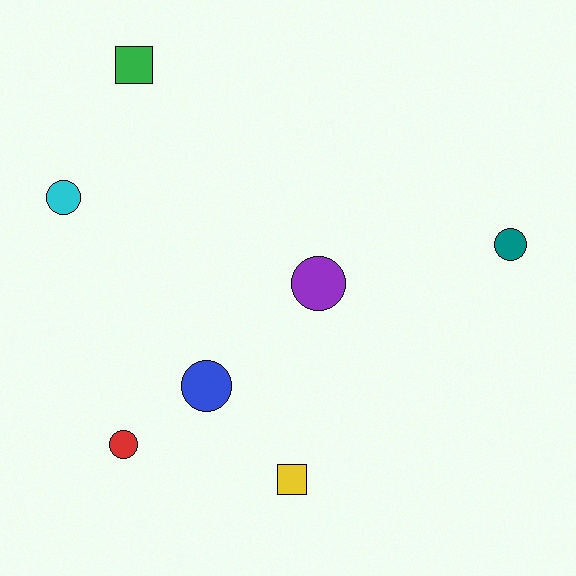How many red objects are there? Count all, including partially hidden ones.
There is 1 red object.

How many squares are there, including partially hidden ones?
There are 2 squares.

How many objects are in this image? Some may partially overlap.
There are 7 objects.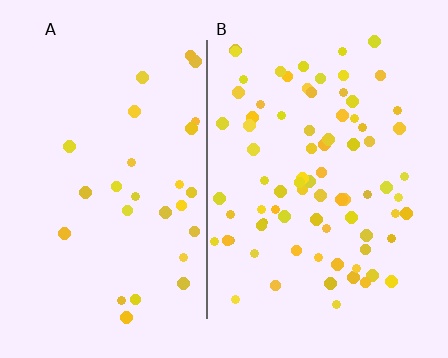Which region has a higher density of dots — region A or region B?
B (the right).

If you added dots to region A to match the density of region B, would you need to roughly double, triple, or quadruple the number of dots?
Approximately triple.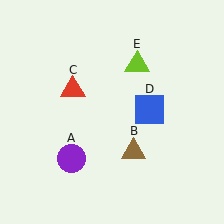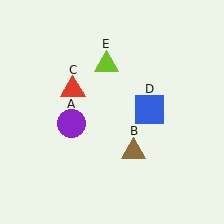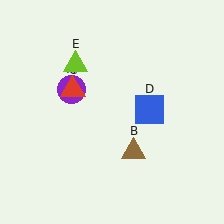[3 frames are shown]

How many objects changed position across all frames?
2 objects changed position: purple circle (object A), lime triangle (object E).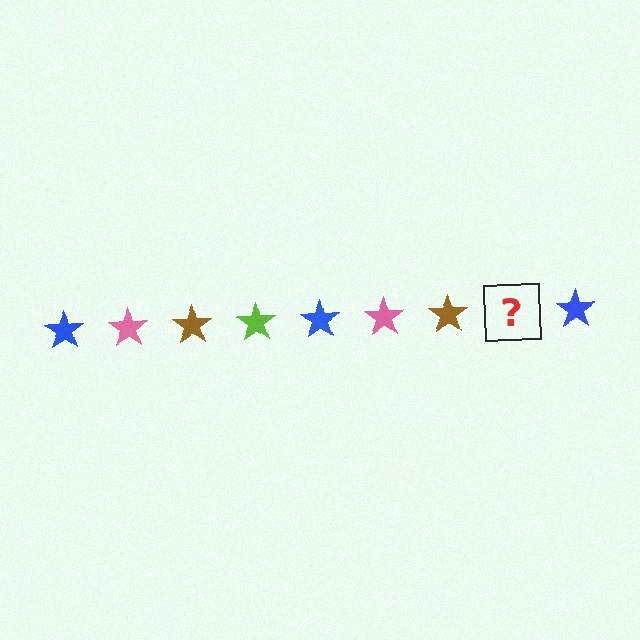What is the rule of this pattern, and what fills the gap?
The rule is that the pattern cycles through blue, pink, brown, lime stars. The gap should be filled with a lime star.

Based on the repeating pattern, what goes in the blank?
The blank should be a lime star.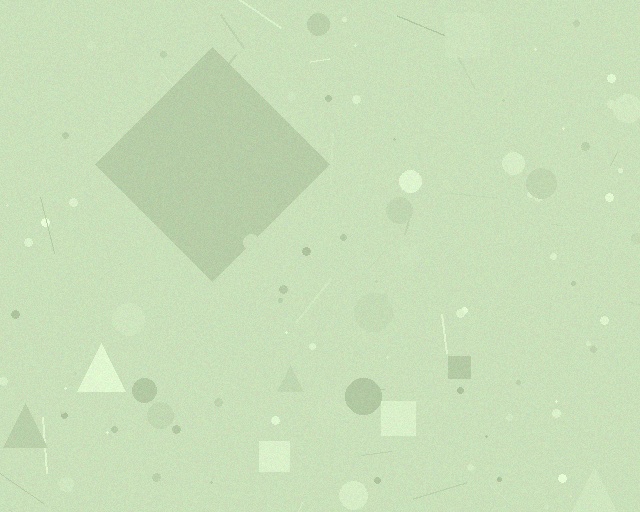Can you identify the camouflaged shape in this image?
The camouflaged shape is a diamond.